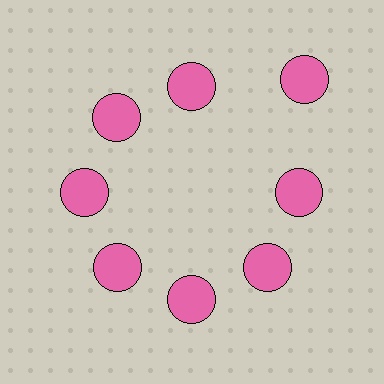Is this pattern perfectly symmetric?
No. The 8 pink circles are arranged in a ring, but one element near the 2 o'clock position is pushed outward from the center, breaking the 8-fold rotational symmetry.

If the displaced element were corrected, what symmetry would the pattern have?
It would have 8-fold rotational symmetry — the pattern would map onto itself every 45 degrees.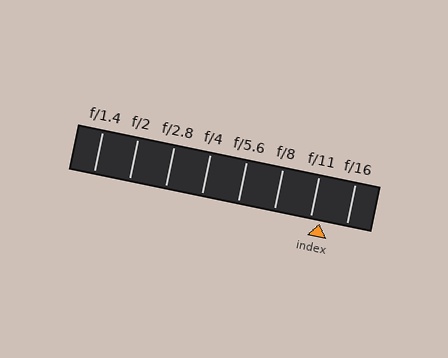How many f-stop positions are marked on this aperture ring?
There are 8 f-stop positions marked.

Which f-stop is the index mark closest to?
The index mark is closest to f/11.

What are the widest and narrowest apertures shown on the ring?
The widest aperture shown is f/1.4 and the narrowest is f/16.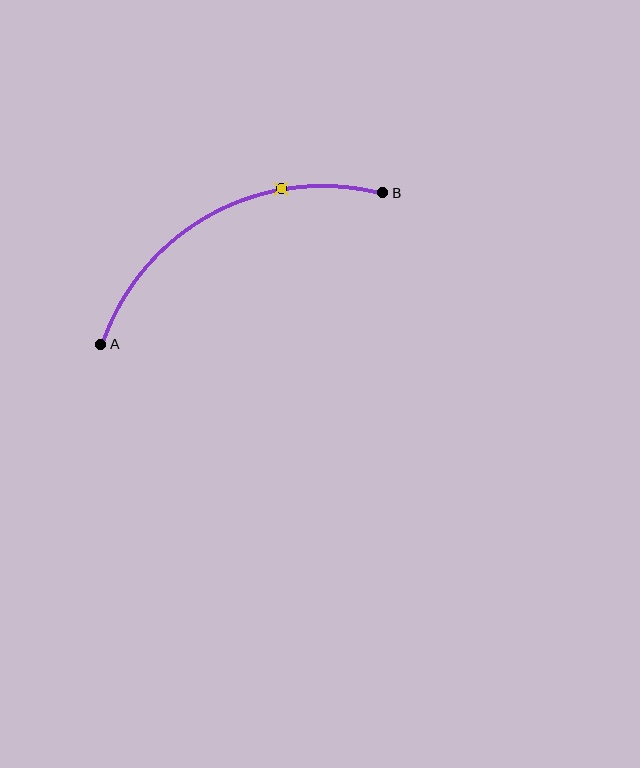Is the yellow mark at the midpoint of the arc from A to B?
No. The yellow mark lies on the arc but is closer to endpoint B. The arc midpoint would be at the point on the curve equidistant along the arc from both A and B.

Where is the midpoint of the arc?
The arc midpoint is the point on the curve farthest from the straight line joining A and B. It sits above that line.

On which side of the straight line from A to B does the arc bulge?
The arc bulges above the straight line connecting A and B.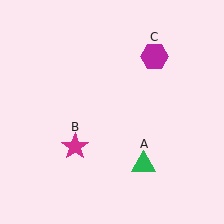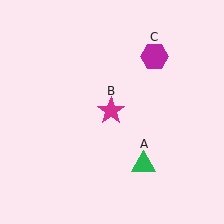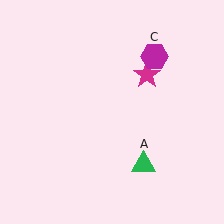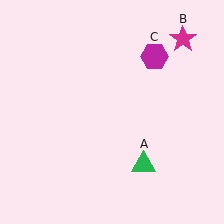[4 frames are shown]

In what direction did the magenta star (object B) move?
The magenta star (object B) moved up and to the right.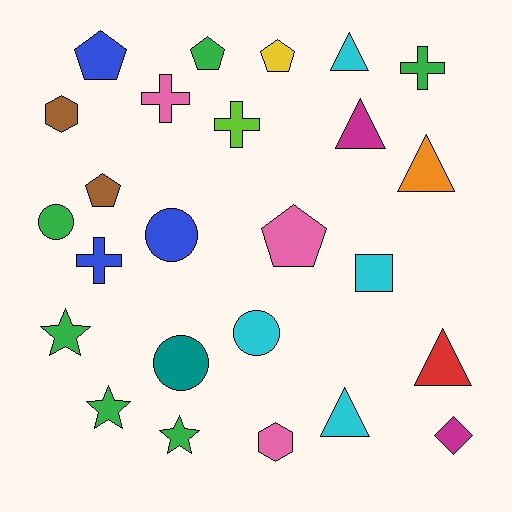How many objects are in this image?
There are 25 objects.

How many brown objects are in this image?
There are 2 brown objects.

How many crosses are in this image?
There are 4 crosses.